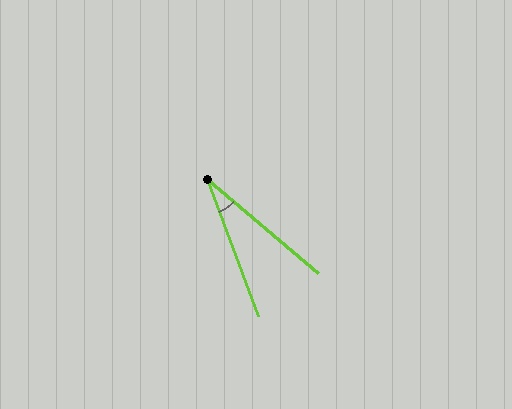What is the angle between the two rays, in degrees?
Approximately 29 degrees.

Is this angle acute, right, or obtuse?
It is acute.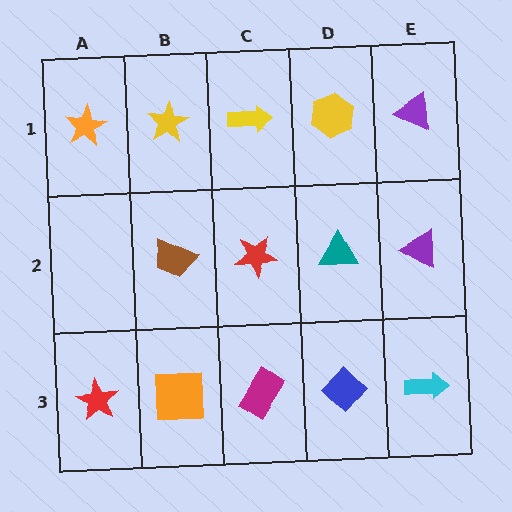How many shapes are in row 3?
5 shapes.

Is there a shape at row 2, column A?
No, that cell is empty.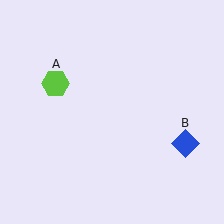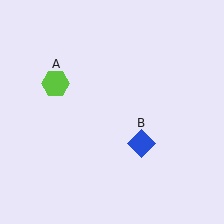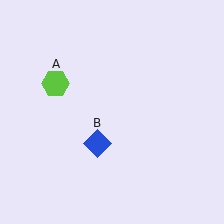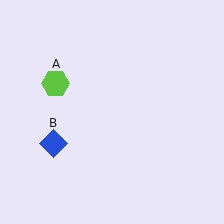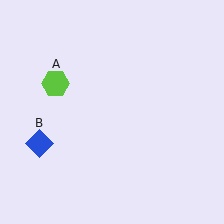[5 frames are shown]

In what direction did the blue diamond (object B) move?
The blue diamond (object B) moved left.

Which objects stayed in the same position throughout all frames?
Lime hexagon (object A) remained stationary.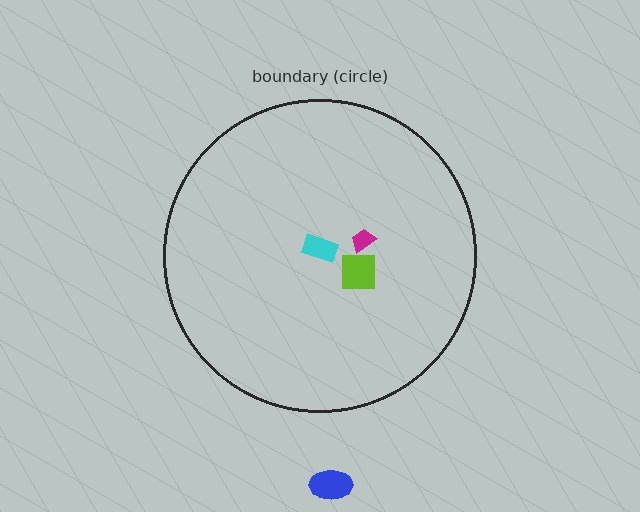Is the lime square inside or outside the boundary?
Inside.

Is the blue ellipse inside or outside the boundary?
Outside.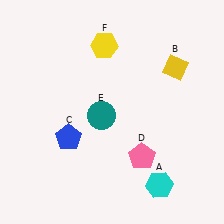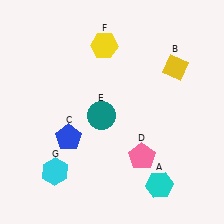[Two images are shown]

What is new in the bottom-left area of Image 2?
A cyan hexagon (G) was added in the bottom-left area of Image 2.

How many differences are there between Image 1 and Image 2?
There is 1 difference between the two images.